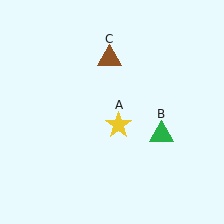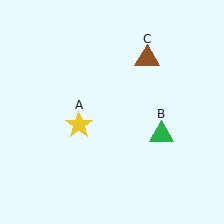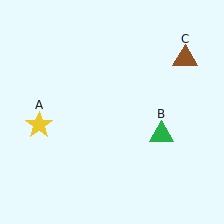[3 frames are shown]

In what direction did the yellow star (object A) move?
The yellow star (object A) moved left.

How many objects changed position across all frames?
2 objects changed position: yellow star (object A), brown triangle (object C).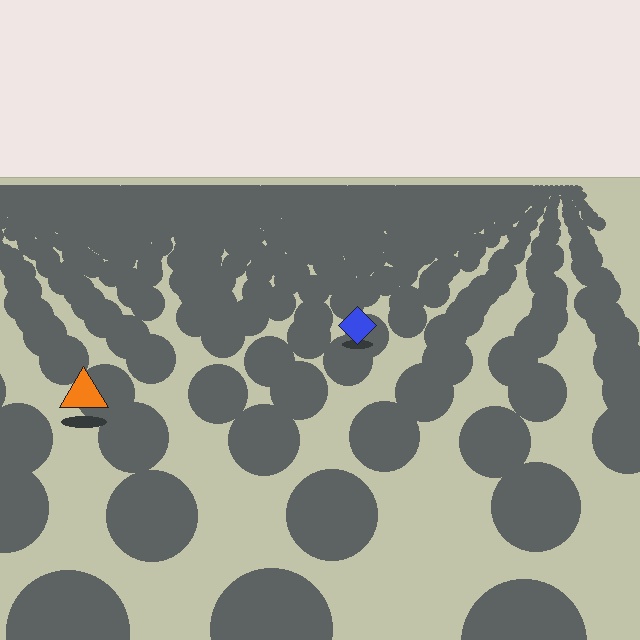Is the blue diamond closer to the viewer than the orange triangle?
No. The orange triangle is closer — you can tell from the texture gradient: the ground texture is coarser near it.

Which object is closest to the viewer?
The orange triangle is closest. The texture marks near it are larger and more spread out.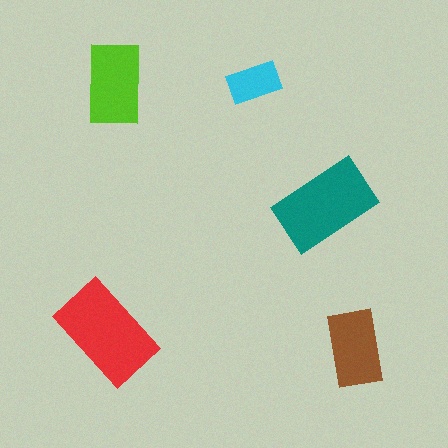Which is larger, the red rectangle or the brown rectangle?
The red one.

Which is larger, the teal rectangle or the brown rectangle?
The teal one.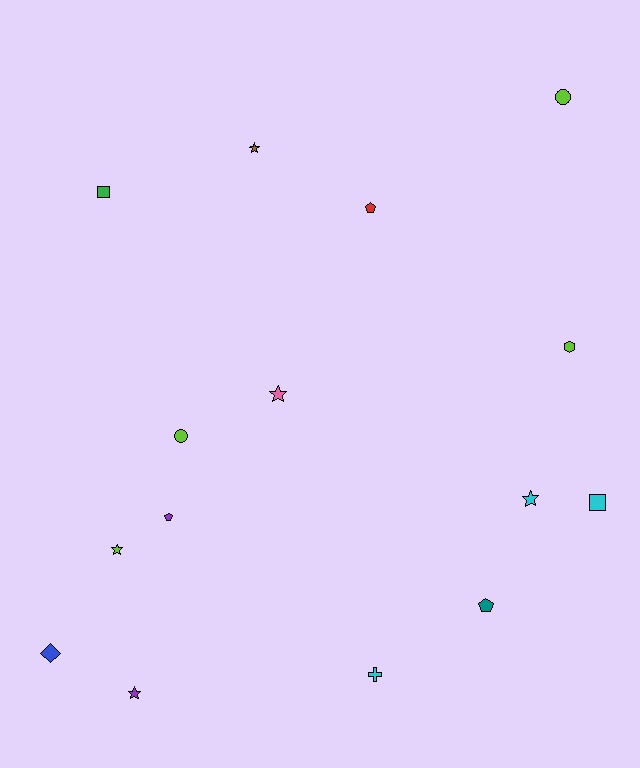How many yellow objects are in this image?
There are no yellow objects.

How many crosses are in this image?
There is 1 cross.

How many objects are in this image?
There are 15 objects.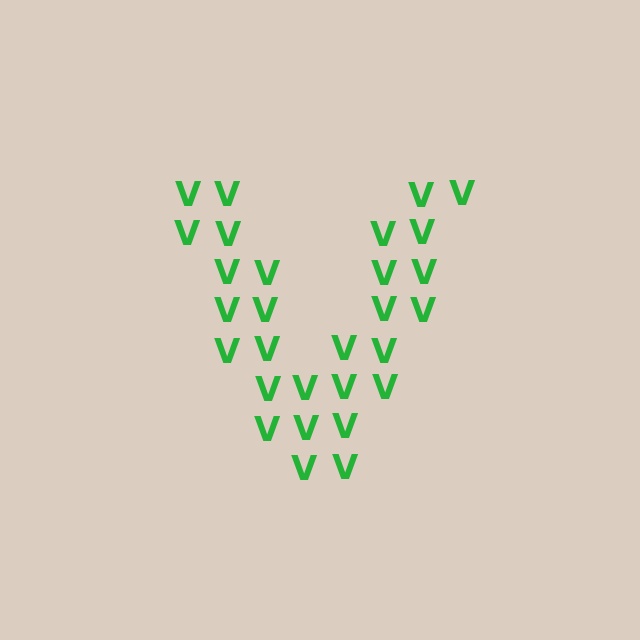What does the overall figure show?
The overall figure shows the letter V.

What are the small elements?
The small elements are letter V's.